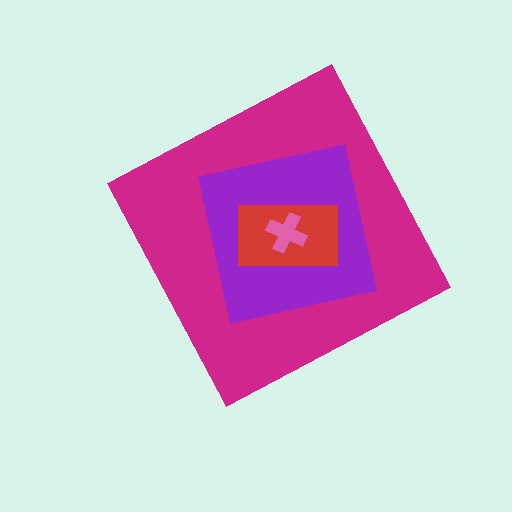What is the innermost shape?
The pink cross.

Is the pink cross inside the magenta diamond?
Yes.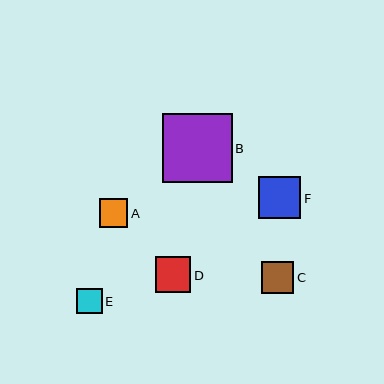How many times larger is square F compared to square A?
Square F is approximately 1.5 times the size of square A.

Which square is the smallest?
Square E is the smallest with a size of approximately 25 pixels.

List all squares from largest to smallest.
From largest to smallest: B, F, D, C, A, E.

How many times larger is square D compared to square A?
Square D is approximately 1.2 times the size of square A.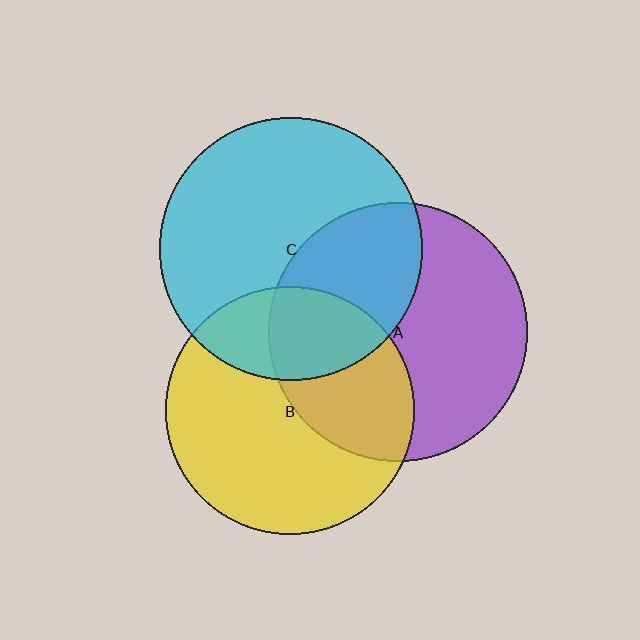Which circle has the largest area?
Circle C (cyan).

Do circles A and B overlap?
Yes.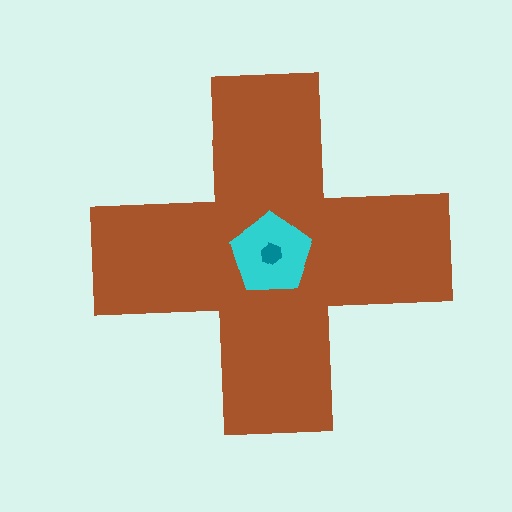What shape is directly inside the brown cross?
The cyan pentagon.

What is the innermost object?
The teal hexagon.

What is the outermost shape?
The brown cross.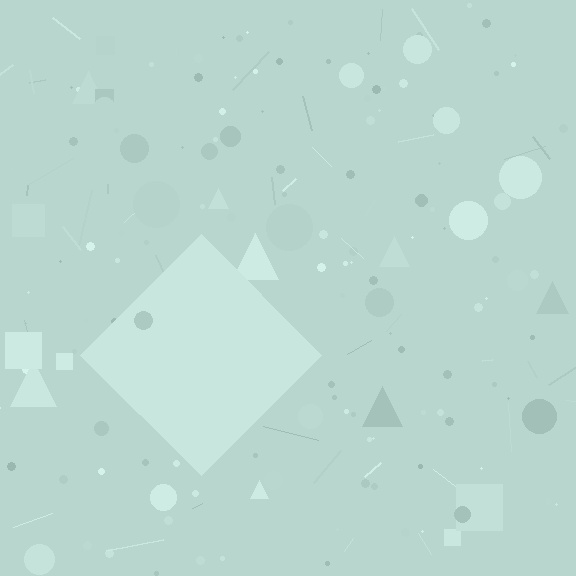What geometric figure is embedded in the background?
A diamond is embedded in the background.